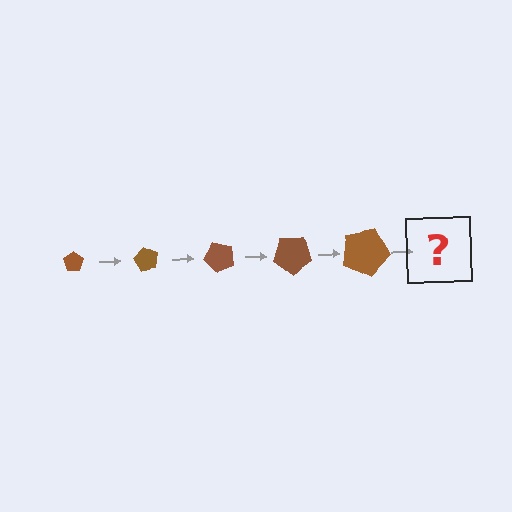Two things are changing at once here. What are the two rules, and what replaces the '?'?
The two rules are that the pentagon grows larger each step and it rotates 60 degrees each step. The '?' should be a pentagon, larger than the previous one and rotated 300 degrees from the start.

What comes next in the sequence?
The next element should be a pentagon, larger than the previous one and rotated 300 degrees from the start.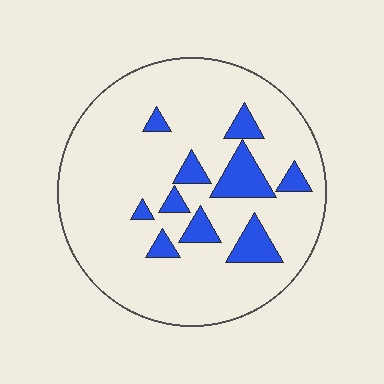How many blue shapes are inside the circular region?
10.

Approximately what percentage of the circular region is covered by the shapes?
Approximately 15%.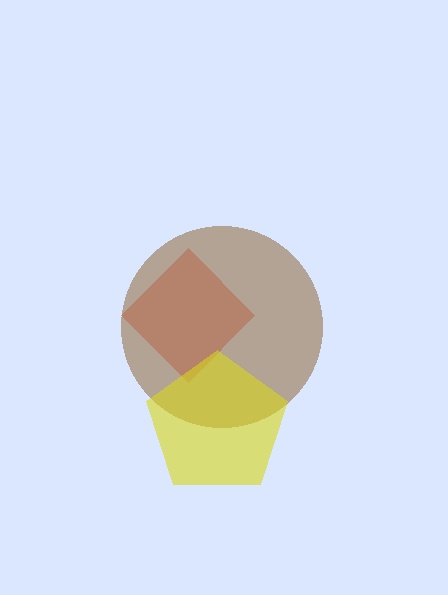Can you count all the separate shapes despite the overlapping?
Yes, there are 3 separate shapes.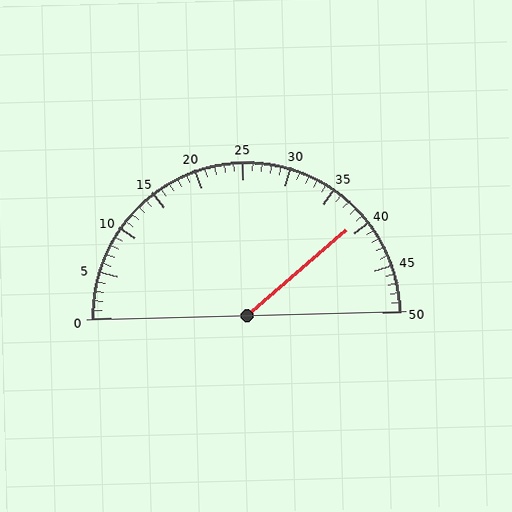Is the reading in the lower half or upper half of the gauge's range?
The reading is in the upper half of the range (0 to 50).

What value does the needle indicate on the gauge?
The needle indicates approximately 39.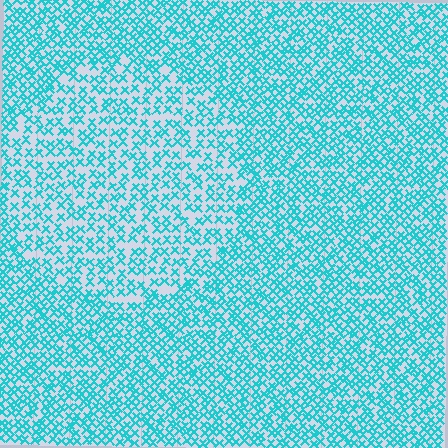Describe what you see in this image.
The image contains small cyan elements arranged at two different densities. A circle-shaped region is visible where the elements are less densely packed than the surrounding area.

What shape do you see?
I see a circle.